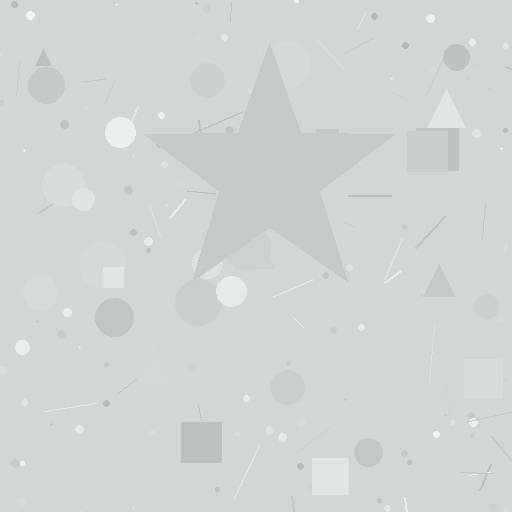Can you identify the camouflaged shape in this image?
The camouflaged shape is a star.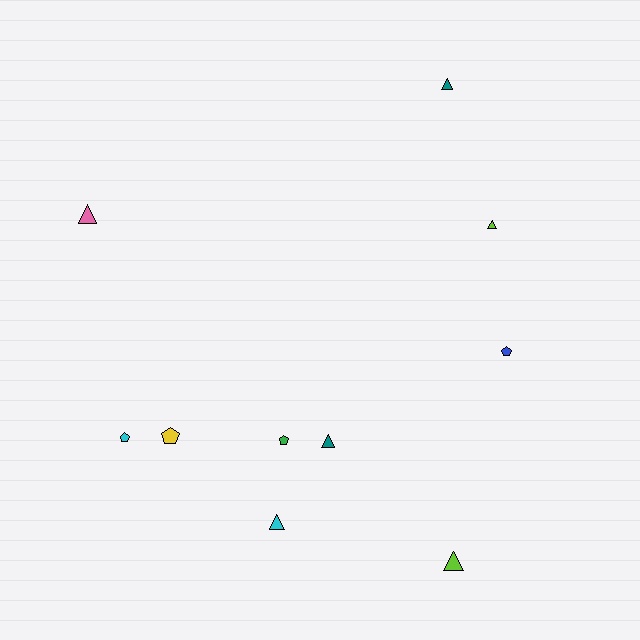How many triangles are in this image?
There are 6 triangles.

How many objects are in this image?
There are 10 objects.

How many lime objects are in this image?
There are 2 lime objects.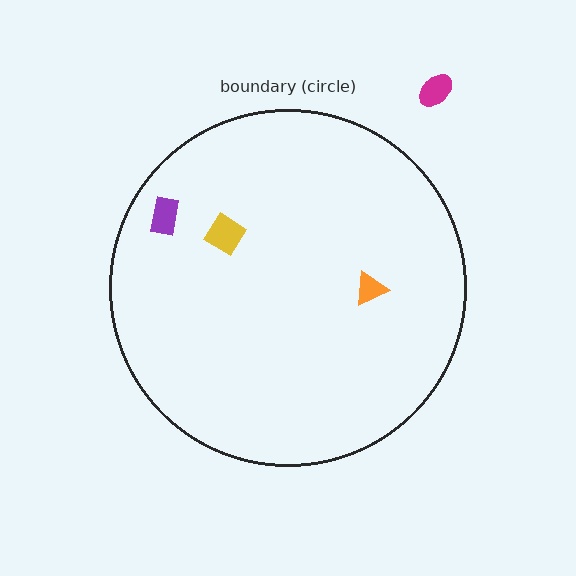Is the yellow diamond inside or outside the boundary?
Inside.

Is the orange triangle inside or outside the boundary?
Inside.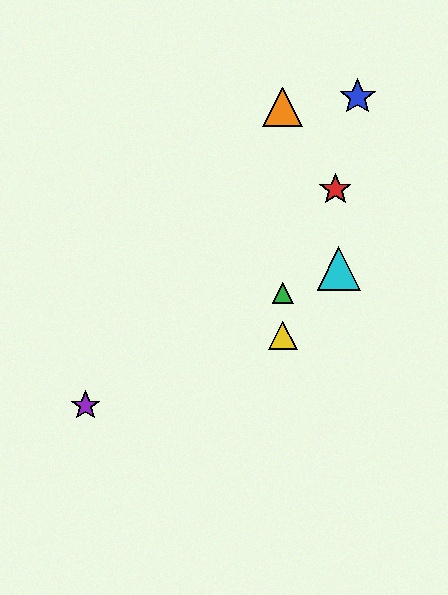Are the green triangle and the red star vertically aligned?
No, the green triangle is at x≈283 and the red star is at x≈335.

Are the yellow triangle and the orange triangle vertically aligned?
Yes, both are at x≈283.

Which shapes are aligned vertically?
The green triangle, the yellow triangle, the orange triangle are aligned vertically.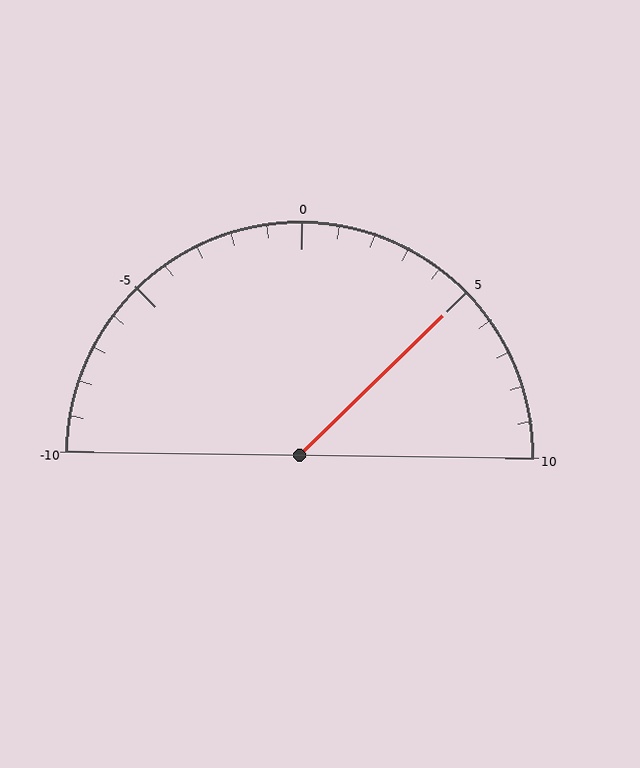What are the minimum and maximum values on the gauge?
The gauge ranges from -10 to 10.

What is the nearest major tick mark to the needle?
The nearest major tick mark is 5.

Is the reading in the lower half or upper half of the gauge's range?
The reading is in the upper half of the range (-10 to 10).